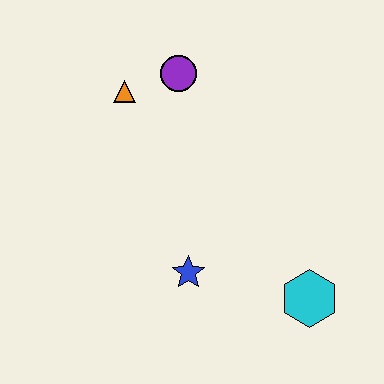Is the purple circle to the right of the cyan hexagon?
No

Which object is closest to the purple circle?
The orange triangle is closest to the purple circle.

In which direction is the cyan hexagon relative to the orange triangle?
The cyan hexagon is below the orange triangle.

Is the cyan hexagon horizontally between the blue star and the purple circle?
No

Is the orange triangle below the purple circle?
Yes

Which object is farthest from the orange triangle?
The cyan hexagon is farthest from the orange triangle.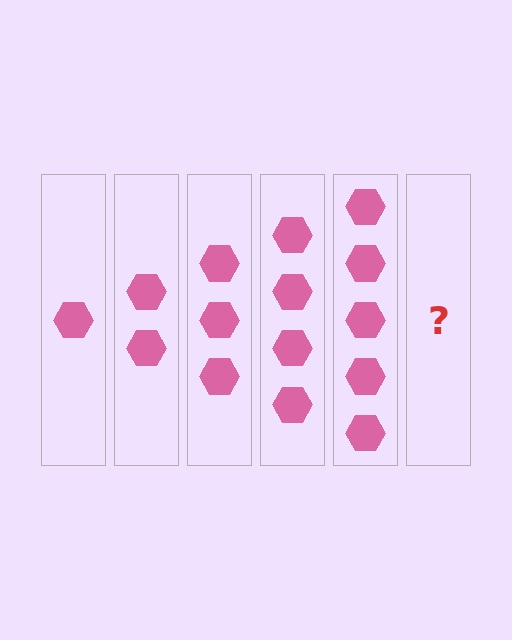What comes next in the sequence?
The next element should be 6 hexagons.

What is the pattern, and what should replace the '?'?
The pattern is that each step adds one more hexagon. The '?' should be 6 hexagons.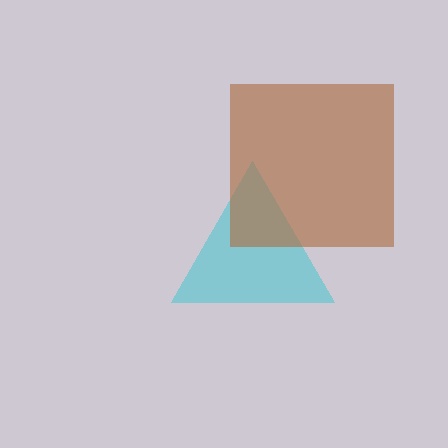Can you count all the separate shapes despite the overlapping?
Yes, there are 2 separate shapes.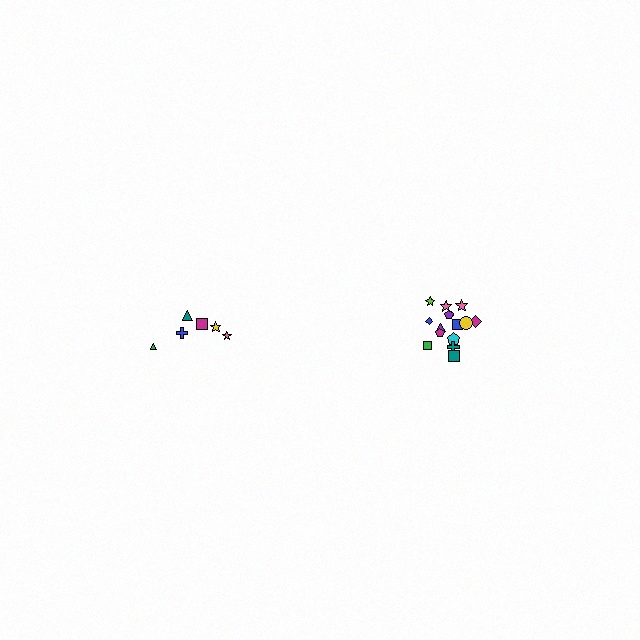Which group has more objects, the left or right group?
The right group.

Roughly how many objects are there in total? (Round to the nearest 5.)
Roughly 20 objects in total.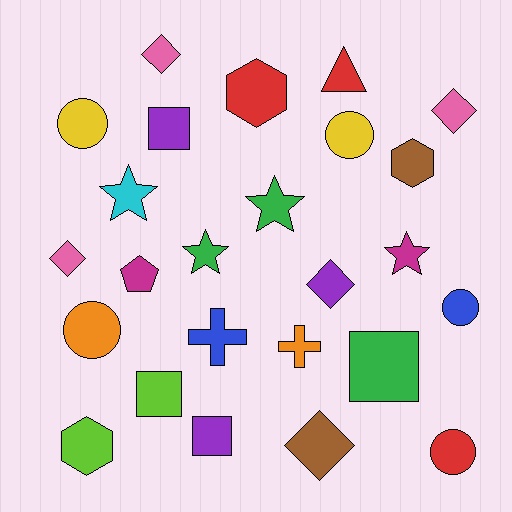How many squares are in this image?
There are 4 squares.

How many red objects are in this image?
There are 3 red objects.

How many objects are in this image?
There are 25 objects.